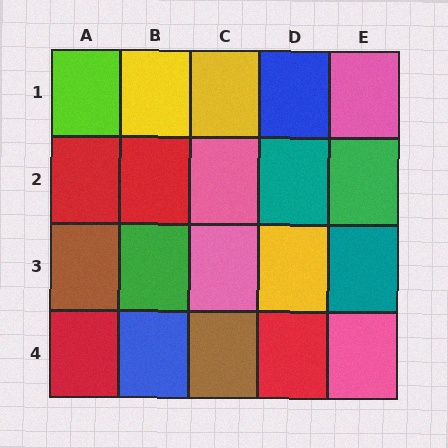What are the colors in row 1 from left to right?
Lime, yellow, yellow, blue, pink.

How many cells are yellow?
3 cells are yellow.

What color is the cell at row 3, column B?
Green.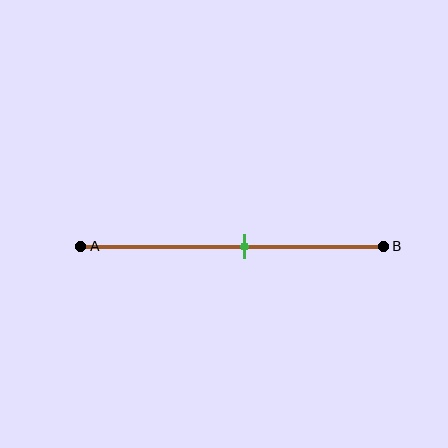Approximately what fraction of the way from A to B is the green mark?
The green mark is approximately 55% of the way from A to B.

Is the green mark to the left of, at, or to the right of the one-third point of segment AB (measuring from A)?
The green mark is to the right of the one-third point of segment AB.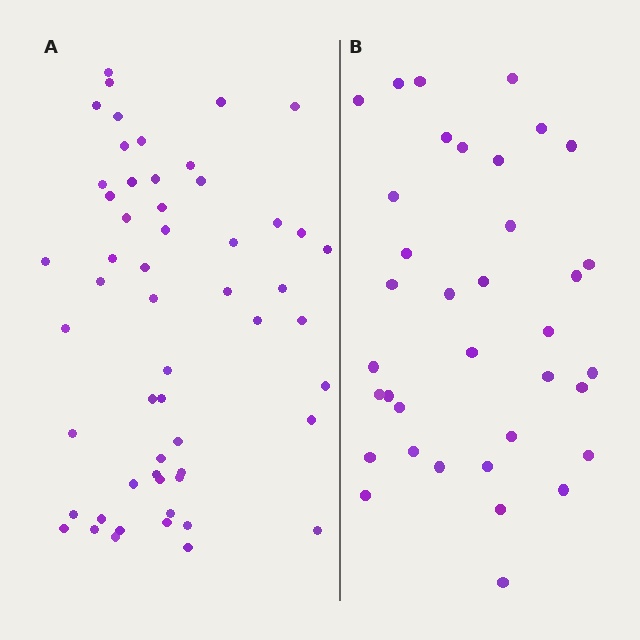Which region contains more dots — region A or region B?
Region A (the left region) has more dots.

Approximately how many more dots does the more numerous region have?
Region A has approximately 20 more dots than region B.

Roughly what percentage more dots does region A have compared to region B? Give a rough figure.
About 55% more.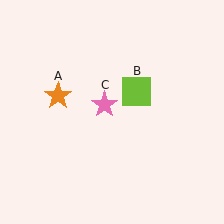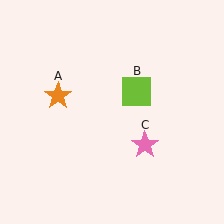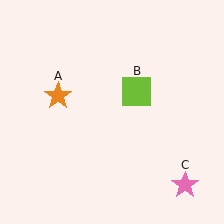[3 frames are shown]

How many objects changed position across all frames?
1 object changed position: pink star (object C).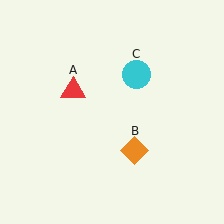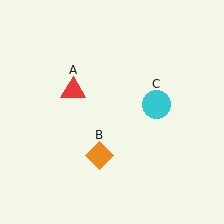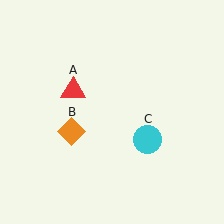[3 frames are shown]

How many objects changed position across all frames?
2 objects changed position: orange diamond (object B), cyan circle (object C).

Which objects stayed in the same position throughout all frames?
Red triangle (object A) remained stationary.